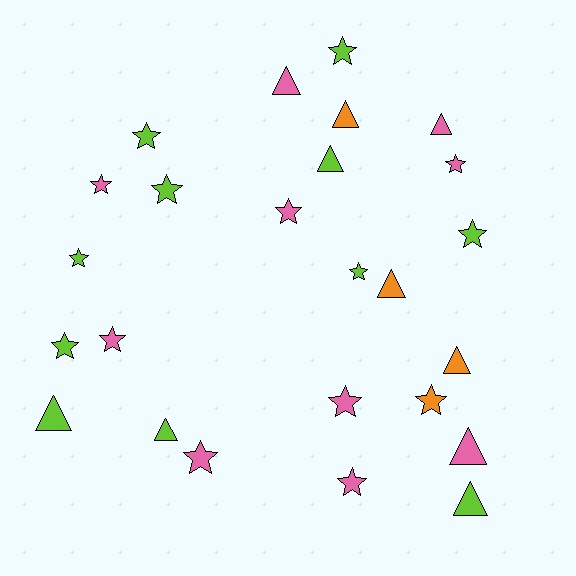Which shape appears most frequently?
Star, with 15 objects.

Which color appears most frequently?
Lime, with 11 objects.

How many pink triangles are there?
There are 3 pink triangles.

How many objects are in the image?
There are 25 objects.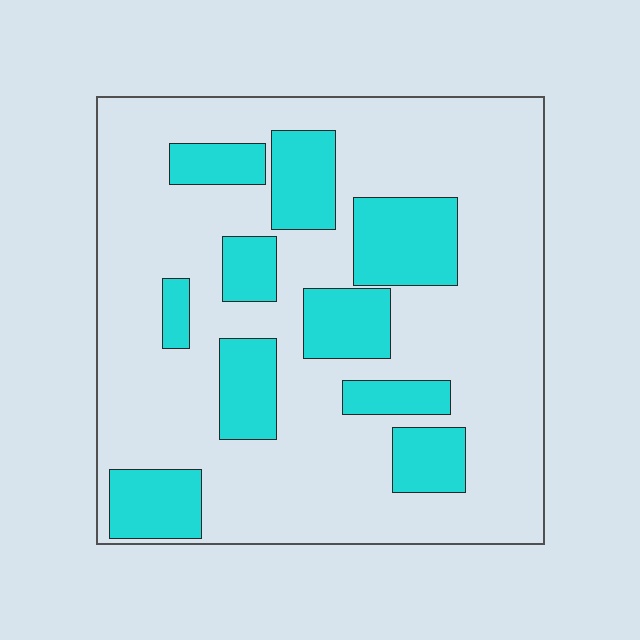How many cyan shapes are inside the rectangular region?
10.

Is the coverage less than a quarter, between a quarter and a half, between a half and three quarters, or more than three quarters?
Between a quarter and a half.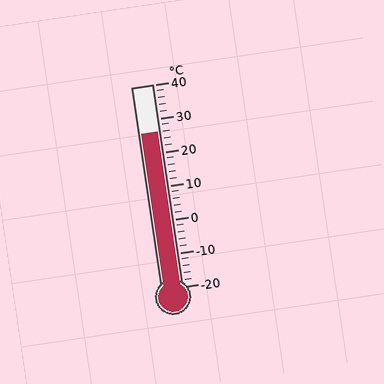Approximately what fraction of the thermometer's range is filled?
The thermometer is filled to approximately 75% of its range.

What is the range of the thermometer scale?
The thermometer scale ranges from -20°C to 40°C.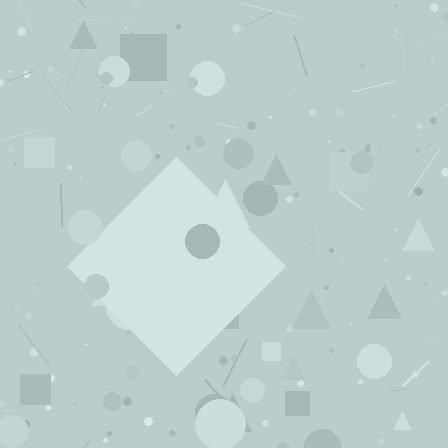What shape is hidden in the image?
A diamond is hidden in the image.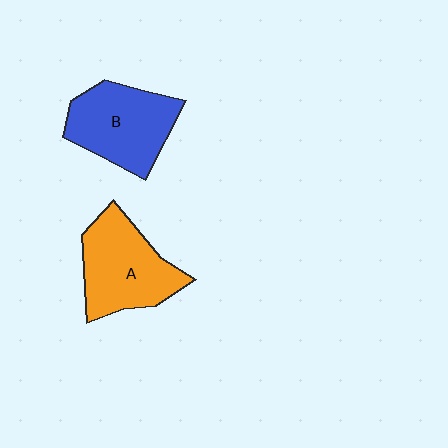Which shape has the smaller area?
Shape B (blue).